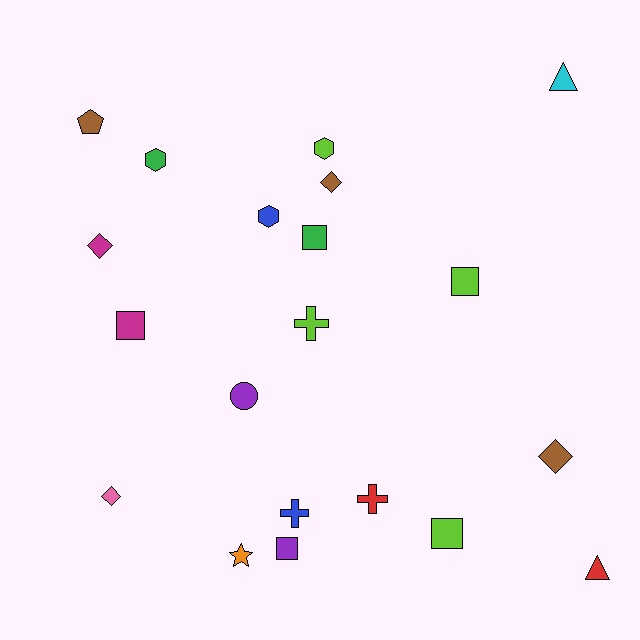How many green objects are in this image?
There are 2 green objects.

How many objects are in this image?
There are 20 objects.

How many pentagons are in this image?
There is 1 pentagon.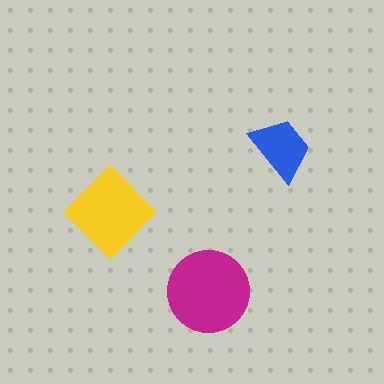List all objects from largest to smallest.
The magenta circle, the yellow diamond, the blue trapezoid.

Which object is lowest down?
The magenta circle is bottommost.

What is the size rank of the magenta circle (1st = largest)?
1st.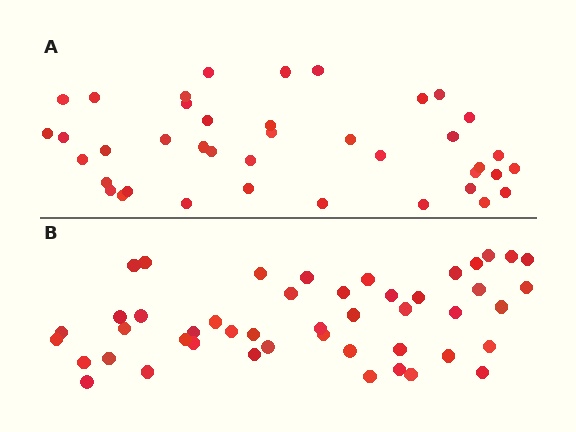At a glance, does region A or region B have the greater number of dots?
Region B (the bottom region) has more dots.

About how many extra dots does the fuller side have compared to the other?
Region B has roughly 8 or so more dots than region A.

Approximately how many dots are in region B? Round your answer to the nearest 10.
About 50 dots. (The exact count is 47, which rounds to 50.)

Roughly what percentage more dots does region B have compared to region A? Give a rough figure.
About 20% more.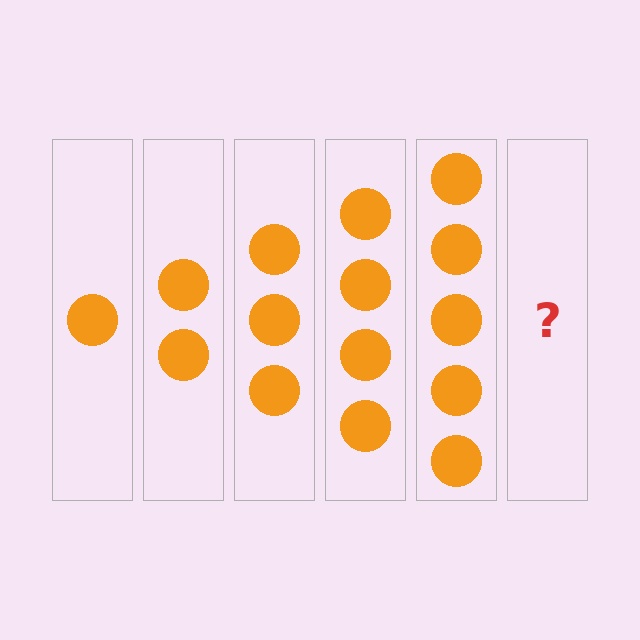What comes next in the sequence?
The next element should be 6 circles.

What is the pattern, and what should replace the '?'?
The pattern is that each step adds one more circle. The '?' should be 6 circles.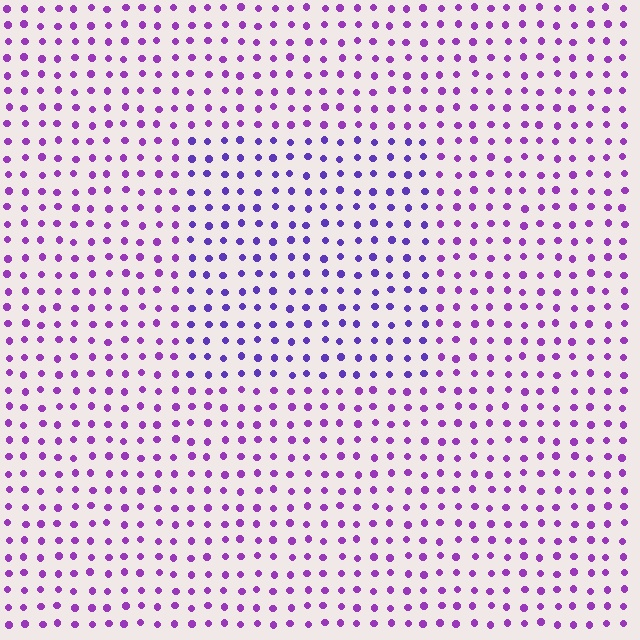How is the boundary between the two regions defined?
The boundary is defined purely by a slight shift in hue (about 28 degrees). Spacing, size, and orientation are identical on both sides.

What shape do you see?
I see a rectangle.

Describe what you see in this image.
The image is filled with small purple elements in a uniform arrangement. A rectangle-shaped region is visible where the elements are tinted to a slightly different hue, forming a subtle color boundary.